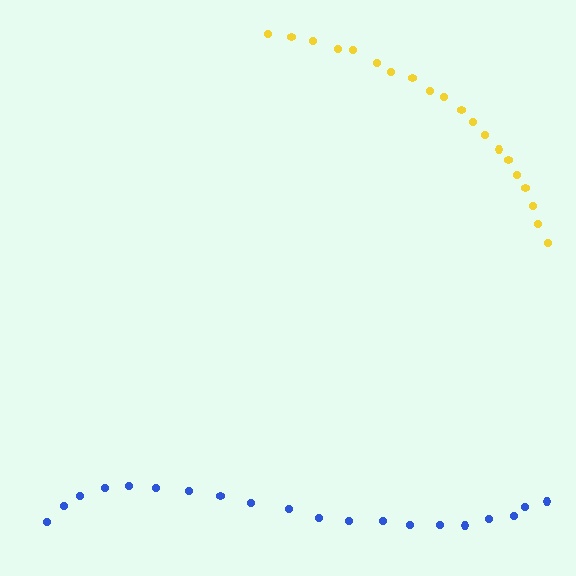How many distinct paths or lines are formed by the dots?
There are 2 distinct paths.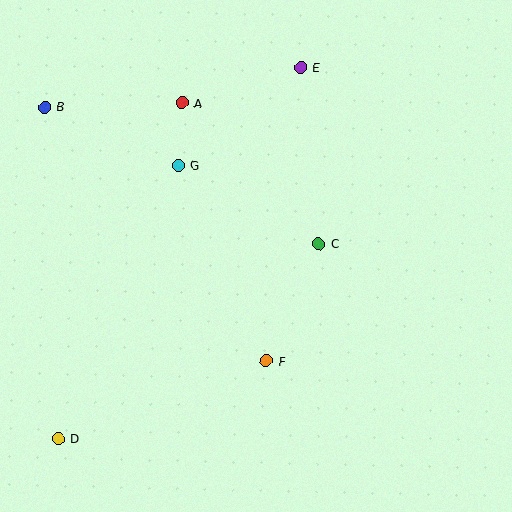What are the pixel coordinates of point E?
Point E is at (300, 68).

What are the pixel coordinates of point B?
Point B is at (45, 107).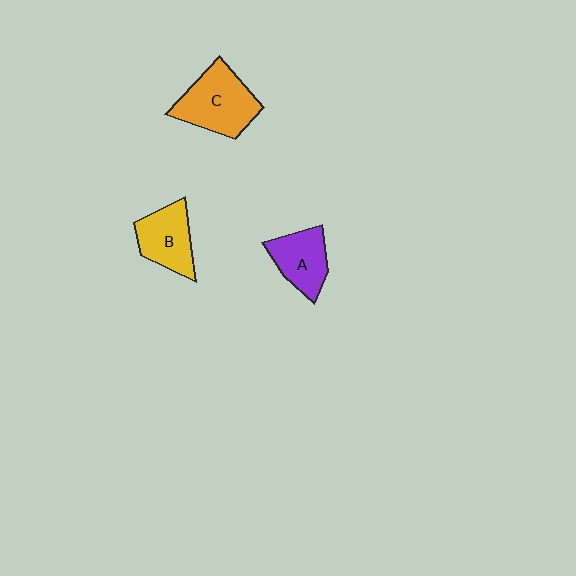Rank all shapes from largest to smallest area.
From largest to smallest: C (orange), B (yellow), A (purple).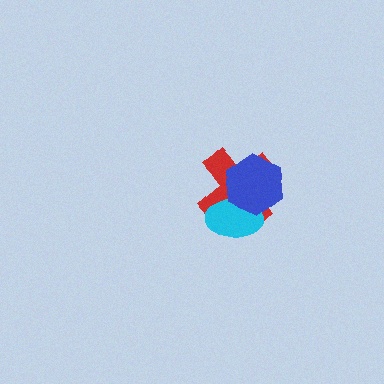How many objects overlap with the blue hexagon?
2 objects overlap with the blue hexagon.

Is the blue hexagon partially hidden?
No, no other shape covers it.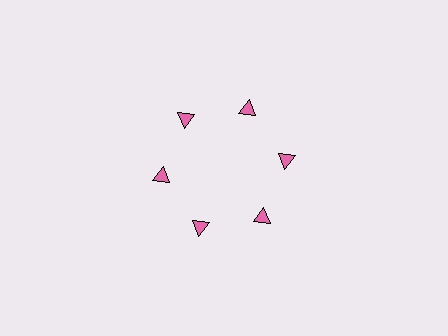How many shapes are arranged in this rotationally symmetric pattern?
There are 6 shapes, arranged in 6 groups of 1.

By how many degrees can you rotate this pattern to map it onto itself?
The pattern maps onto itself every 60 degrees of rotation.